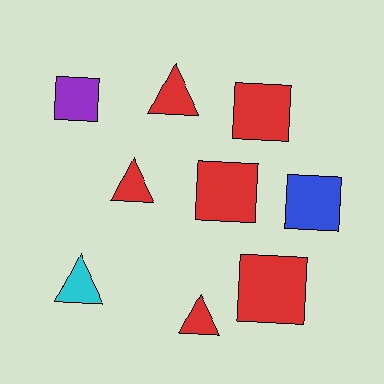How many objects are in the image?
There are 9 objects.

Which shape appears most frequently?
Square, with 5 objects.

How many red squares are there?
There are 3 red squares.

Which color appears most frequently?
Red, with 6 objects.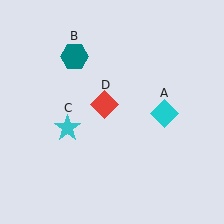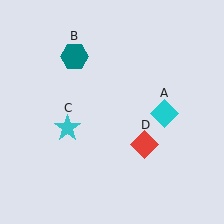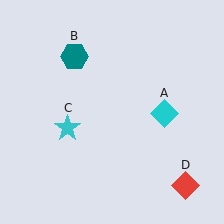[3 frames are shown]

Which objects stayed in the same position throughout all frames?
Cyan diamond (object A) and teal hexagon (object B) and cyan star (object C) remained stationary.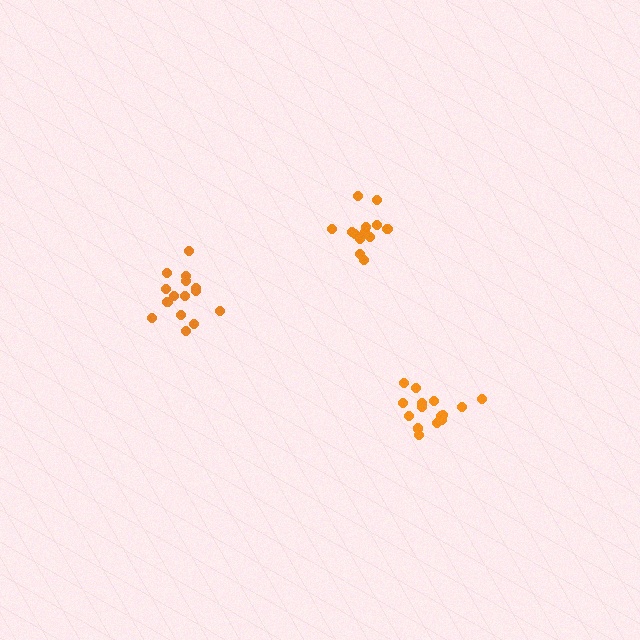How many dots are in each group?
Group 1: 15 dots, Group 2: 15 dots, Group 3: 13 dots (43 total).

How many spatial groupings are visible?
There are 3 spatial groupings.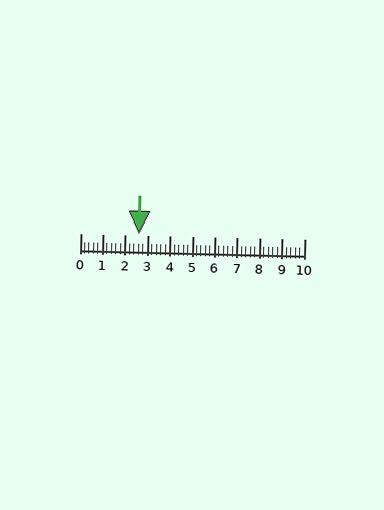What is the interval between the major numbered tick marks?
The major tick marks are spaced 1 units apart.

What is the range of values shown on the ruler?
The ruler shows values from 0 to 10.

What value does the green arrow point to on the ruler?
The green arrow points to approximately 2.6.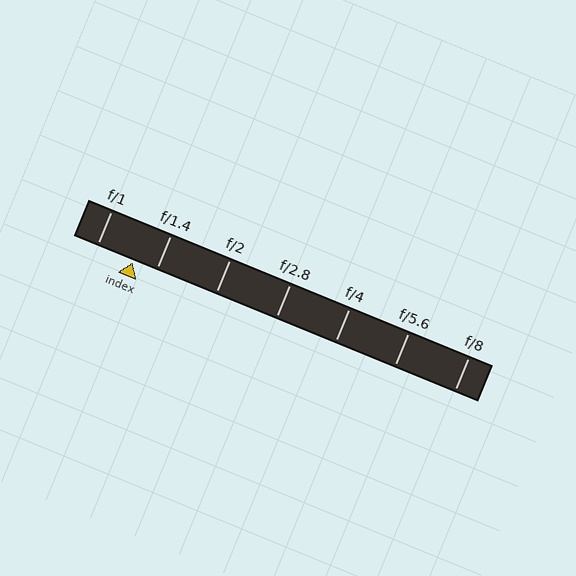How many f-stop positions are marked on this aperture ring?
There are 7 f-stop positions marked.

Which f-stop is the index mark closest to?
The index mark is closest to f/1.4.